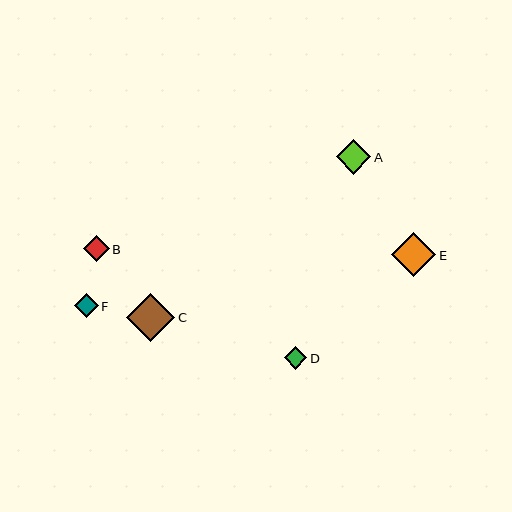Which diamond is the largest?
Diamond C is the largest with a size of approximately 48 pixels.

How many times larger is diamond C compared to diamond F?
Diamond C is approximately 2.0 times the size of diamond F.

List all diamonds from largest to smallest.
From largest to smallest: C, E, A, B, F, D.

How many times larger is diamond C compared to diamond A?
Diamond C is approximately 1.4 times the size of diamond A.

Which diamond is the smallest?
Diamond D is the smallest with a size of approximately 22 pixels.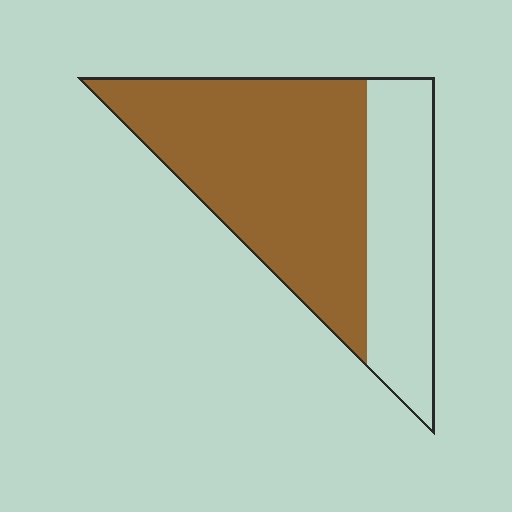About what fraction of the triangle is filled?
About two thirds (2/3).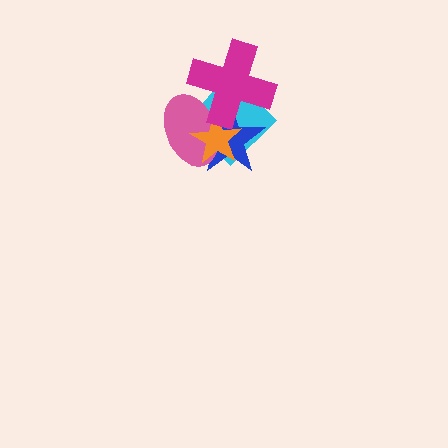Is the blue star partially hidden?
Yes, it is partially covered by another shape.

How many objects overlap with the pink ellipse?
4 objects overlap with the pink ellipse.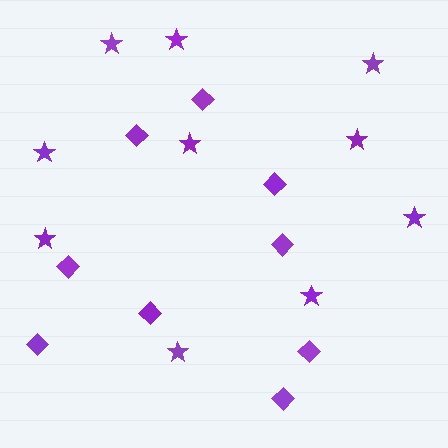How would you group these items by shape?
There are 2 groups: one group of stars (10) and one group of diamonds (9).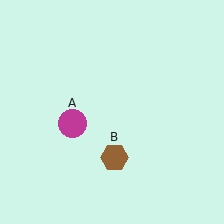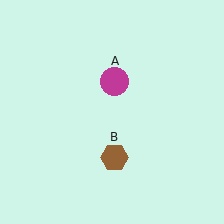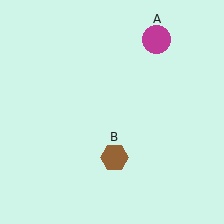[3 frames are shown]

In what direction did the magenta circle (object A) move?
The magenta circle (object A) moved up and to the right.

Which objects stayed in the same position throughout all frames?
Brown hexagon (object B) remained stationary.